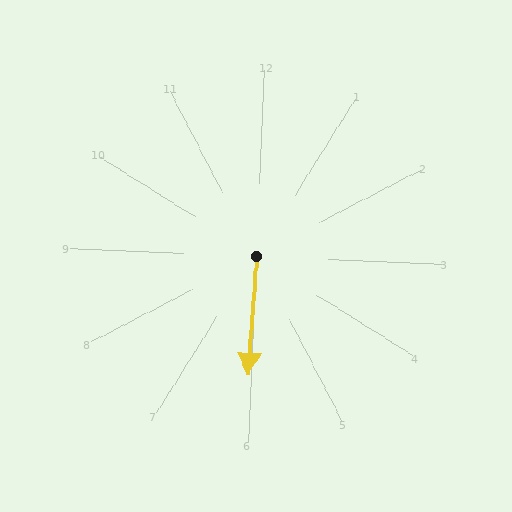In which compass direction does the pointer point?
South.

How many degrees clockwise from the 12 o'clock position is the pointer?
Approximately 182 degrees.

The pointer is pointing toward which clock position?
Roughly 6 o'clock.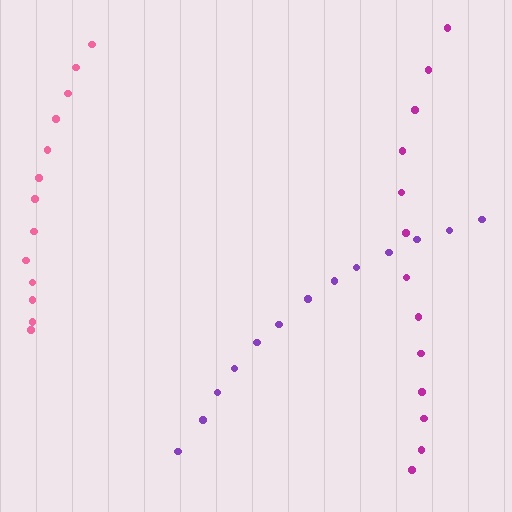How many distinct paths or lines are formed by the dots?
There are 3 distinct paths.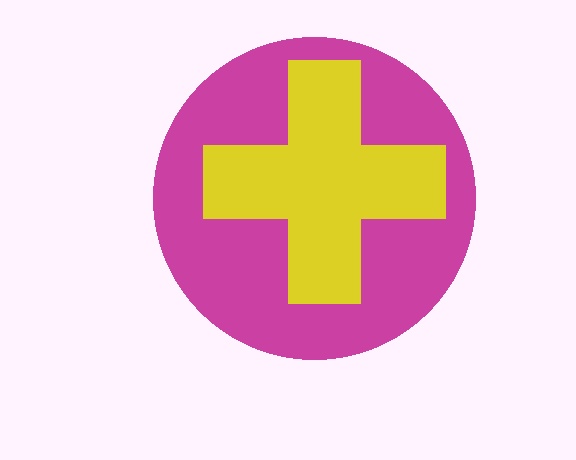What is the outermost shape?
The magenta circle.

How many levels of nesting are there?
2.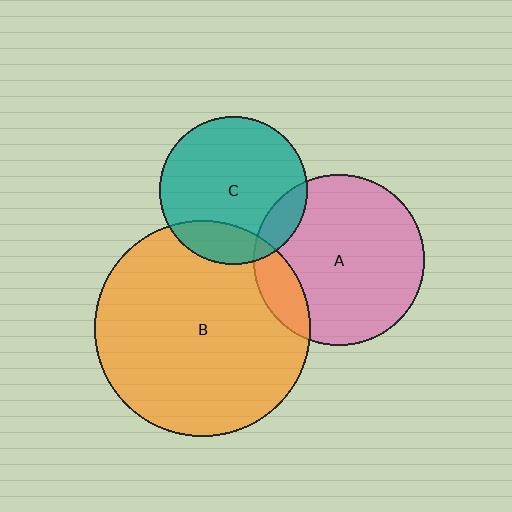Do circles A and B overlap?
Yes.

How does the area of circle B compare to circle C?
Approximately 2.1 times.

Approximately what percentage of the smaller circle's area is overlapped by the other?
Approximately 15%.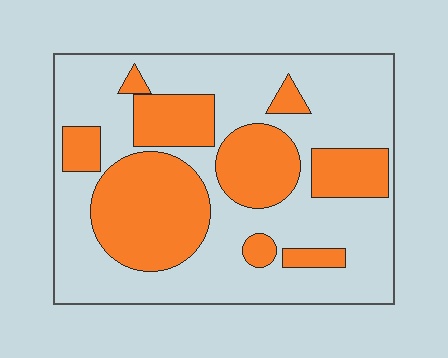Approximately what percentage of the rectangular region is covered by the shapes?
Approximately 35%.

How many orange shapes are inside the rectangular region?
9.